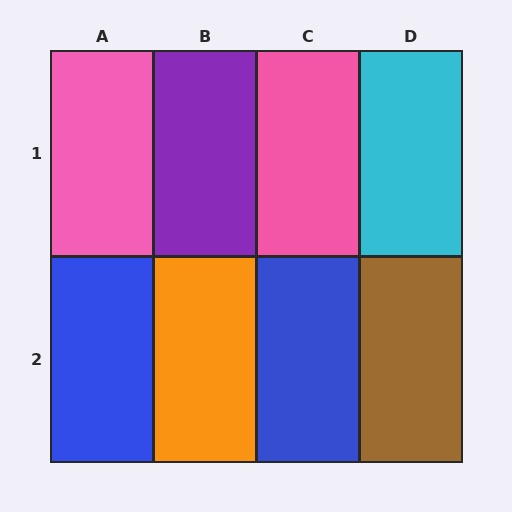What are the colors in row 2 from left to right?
Blue, orange, blue, brown.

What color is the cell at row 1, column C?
Pink.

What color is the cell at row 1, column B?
Purple.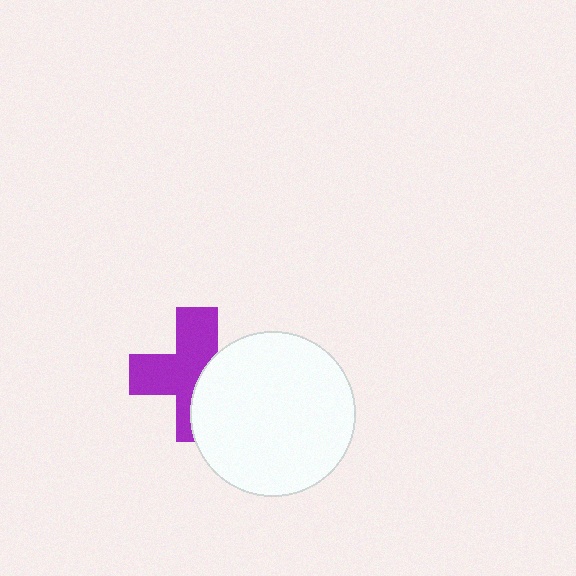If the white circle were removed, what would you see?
You would see the complete purple cross.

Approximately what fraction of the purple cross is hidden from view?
Roughly 41% of the purple cross is hidden behind the white circle.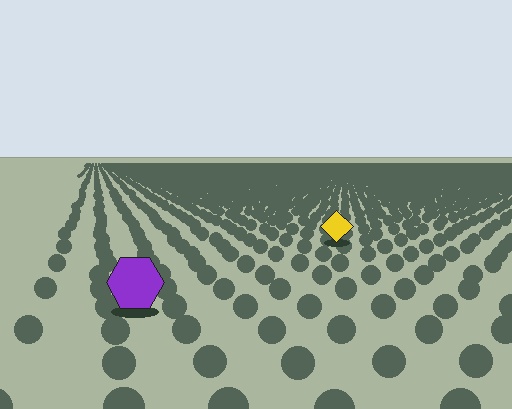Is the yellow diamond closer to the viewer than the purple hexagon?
No. The purple hexagon is closer — you can tell from the texture gradient: the ground texture is coarser near it.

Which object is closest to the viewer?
The purple hexagon is closest. The texture marks near it are larger and more spread out.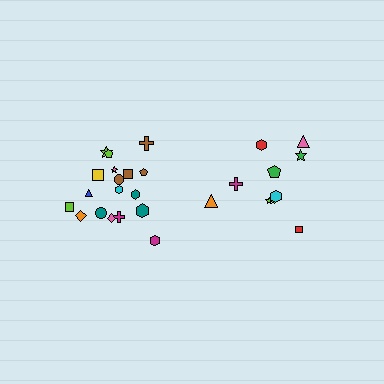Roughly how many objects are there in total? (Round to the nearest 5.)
Roughly 30 objects in total.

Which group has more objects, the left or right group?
The left group.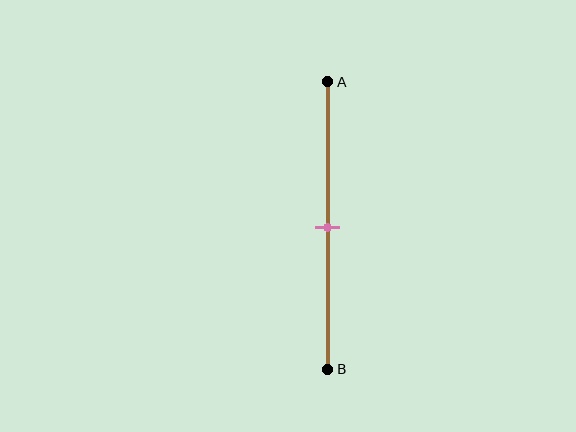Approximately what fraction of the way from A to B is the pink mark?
The pink mark is approximately 50% of the way from A to B.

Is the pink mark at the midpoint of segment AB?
Yes, the mark is approximately at the midpoint.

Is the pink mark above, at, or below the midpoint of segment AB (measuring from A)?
The pink mark is approximately at the midpoint of segment AB.